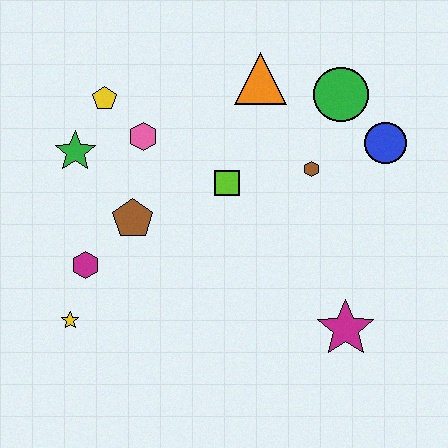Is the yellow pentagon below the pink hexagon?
No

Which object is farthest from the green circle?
The yellow star is farthest from the green circle.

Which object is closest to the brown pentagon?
The magenta hexagon is closest to the brown pentagon.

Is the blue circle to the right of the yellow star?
Yes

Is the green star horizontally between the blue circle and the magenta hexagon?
No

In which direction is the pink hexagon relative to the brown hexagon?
The pink hexagon is to the left of the brown hexagon.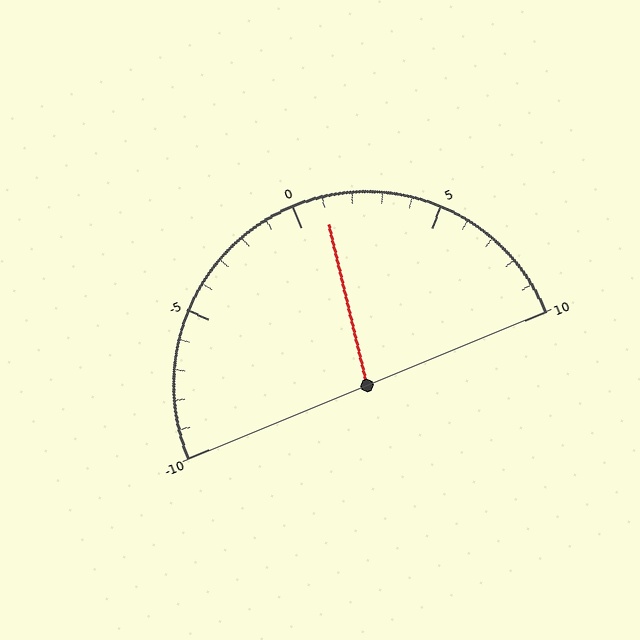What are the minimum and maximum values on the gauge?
The gauge ranges from -10 to 10.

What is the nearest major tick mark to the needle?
The nearest major tick mark is 0.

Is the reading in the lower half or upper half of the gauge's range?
The reading is in the upper half of the range (-10 to 10).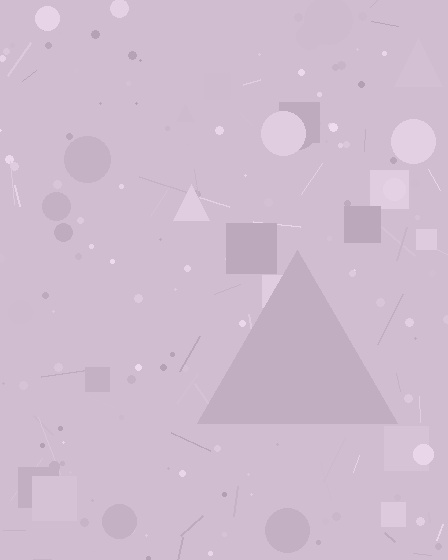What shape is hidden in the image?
A triangle is hidden in the image.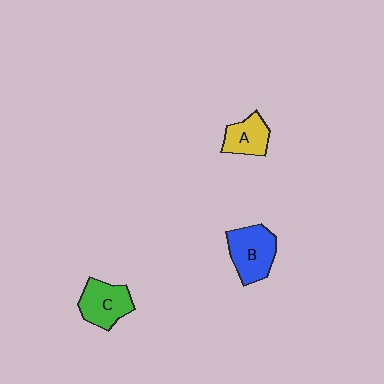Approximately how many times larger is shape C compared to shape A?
Approximately 1.3 times.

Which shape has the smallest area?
Shape A (yellow).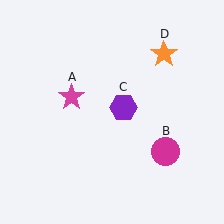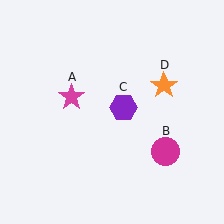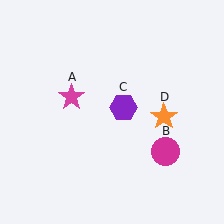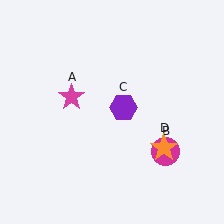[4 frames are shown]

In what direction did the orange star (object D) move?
The orange star (object D) moved down.